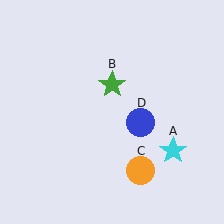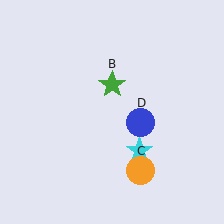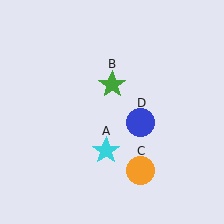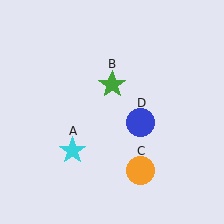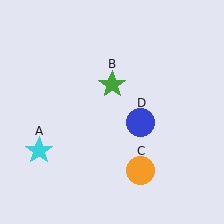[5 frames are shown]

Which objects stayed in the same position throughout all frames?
Green star (object B) and orange circle (object C) and blue circle (object D) remained stationary.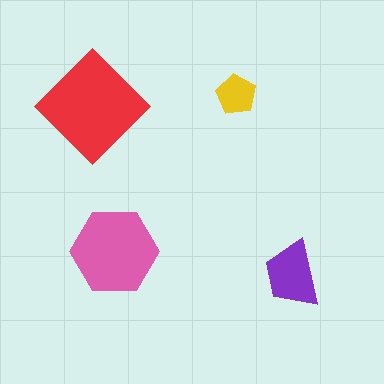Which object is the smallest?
The yellow pentagon.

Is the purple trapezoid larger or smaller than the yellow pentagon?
Larger.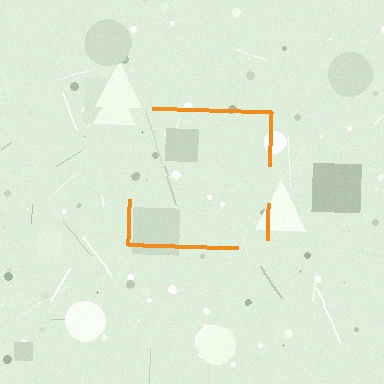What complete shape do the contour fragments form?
The contour fragments form a square.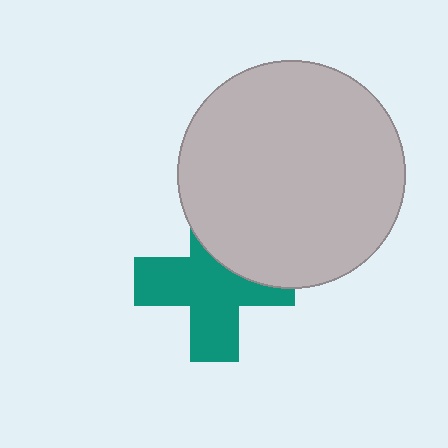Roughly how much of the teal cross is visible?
Most of it is visible (roughly 68%).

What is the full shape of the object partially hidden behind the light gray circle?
The partially hidden object is a teal cross.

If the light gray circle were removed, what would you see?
You would see the complete teal cross.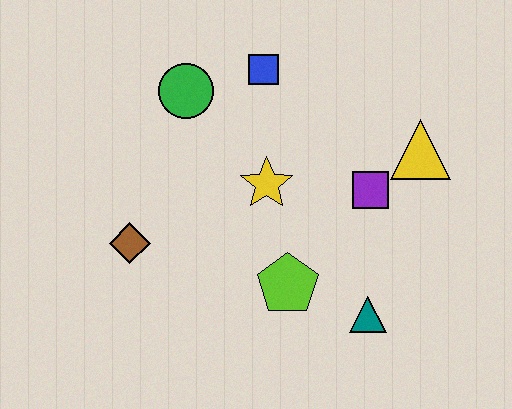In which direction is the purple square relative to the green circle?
The purple square is to the right of the green circle.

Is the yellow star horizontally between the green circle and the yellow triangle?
Yes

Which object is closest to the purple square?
The yellow triangle is closest to the purple square.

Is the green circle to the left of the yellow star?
Yes